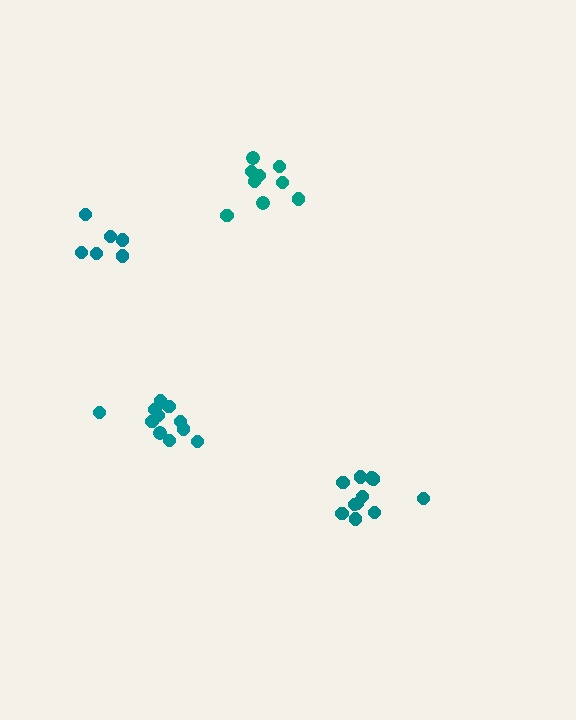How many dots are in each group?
Group 1: 11 dots, Group 2: 9 dots, Group 3: 11 dots, Group 4: 6 dots (37 total).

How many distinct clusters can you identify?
There are 4 distinct clusters.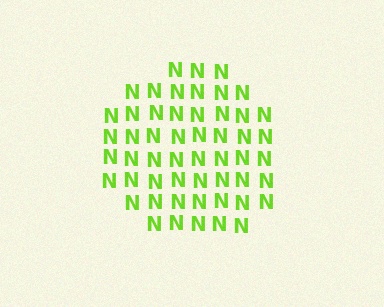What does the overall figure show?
The overall figure shows a circle.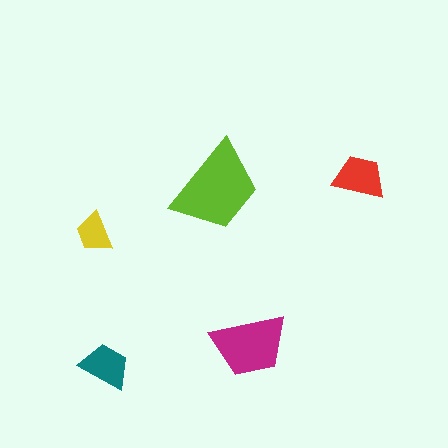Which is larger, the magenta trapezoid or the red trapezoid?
The magenta one.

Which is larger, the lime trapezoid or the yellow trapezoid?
The lime one.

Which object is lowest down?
The teal trapezoid is bottommost.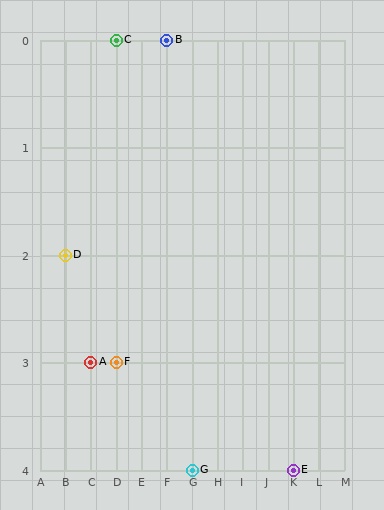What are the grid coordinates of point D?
Point D is at grid coordinates (B, 2).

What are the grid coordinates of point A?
Point A is at grid coordinates (C, 3).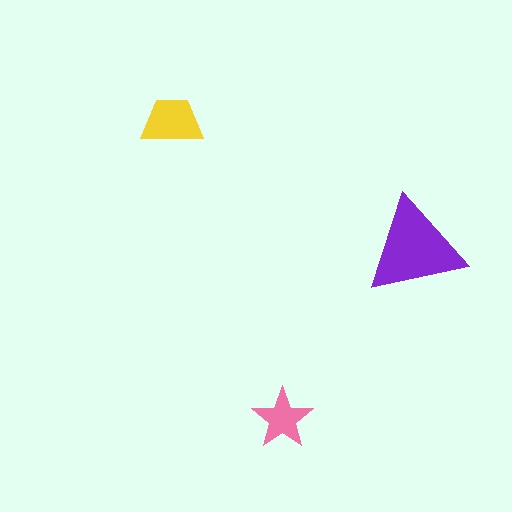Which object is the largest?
The purple triangle.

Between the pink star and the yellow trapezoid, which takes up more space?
The yellow trapezoid.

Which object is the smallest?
The pink star.